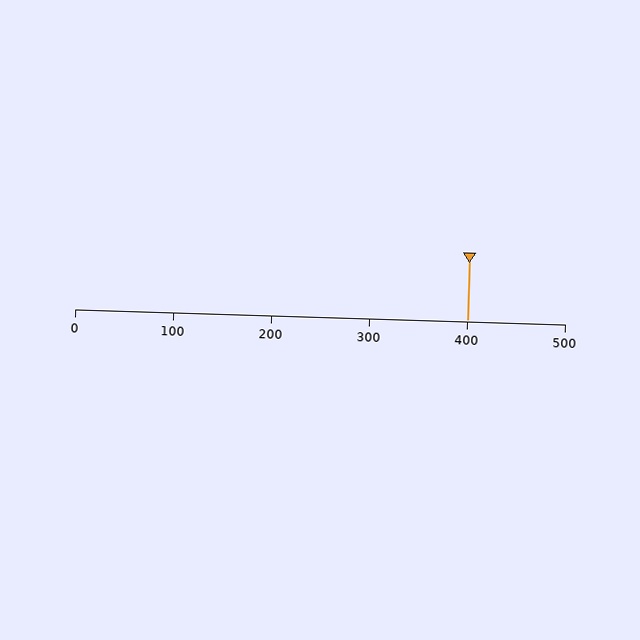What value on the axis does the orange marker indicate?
The marker indicates approximately 400.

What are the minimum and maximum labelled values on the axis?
The axis runs from 0 to 500.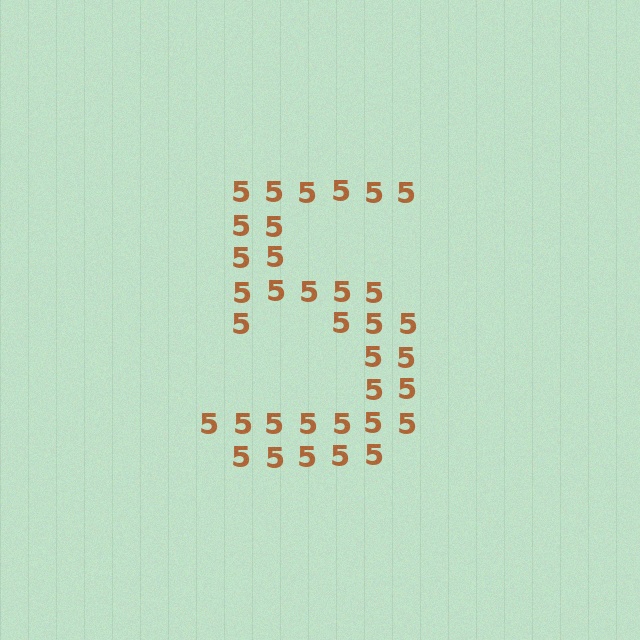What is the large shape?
The large shape is the digit 5.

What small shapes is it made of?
It is made of small digit 5's.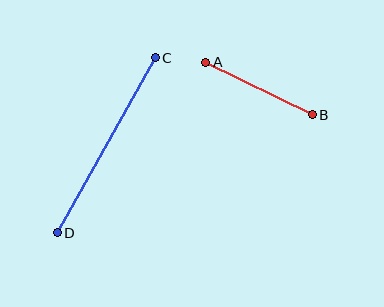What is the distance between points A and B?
The distance is approximately 119 pixels.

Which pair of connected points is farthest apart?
Points C and D are farthest apart.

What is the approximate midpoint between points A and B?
The midpoint is at approximately (259, 89) pixels.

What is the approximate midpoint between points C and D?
The midpoint is at approximately (106, 145) pixels.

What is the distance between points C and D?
The distance is approximately 201 pixels.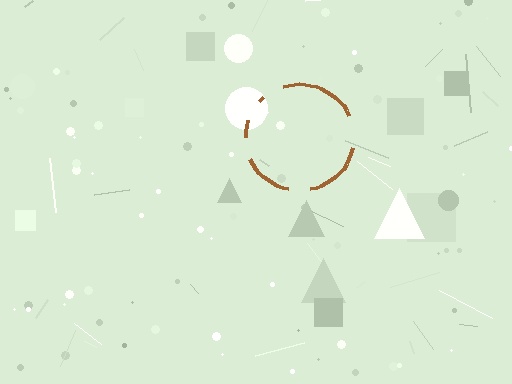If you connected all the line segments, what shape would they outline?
They would outline a circle.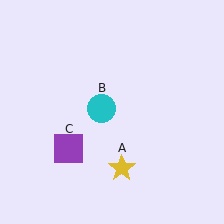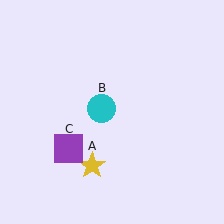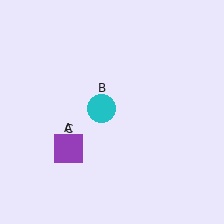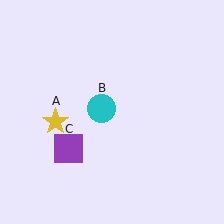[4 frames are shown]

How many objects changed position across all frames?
1 object changed position: yellow star (object A).